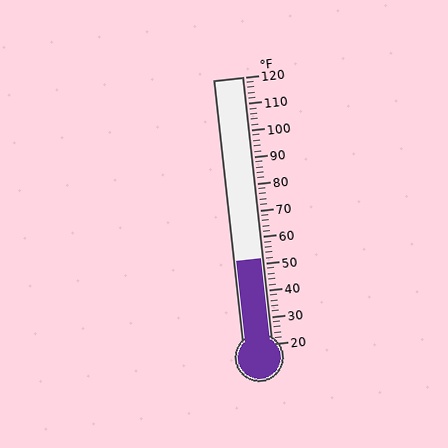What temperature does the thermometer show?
The thermometer shows approximately 52°F.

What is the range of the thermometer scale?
The thermometer scale ranges from 20°F to 120°F.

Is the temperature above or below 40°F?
The temperature is above 40°F.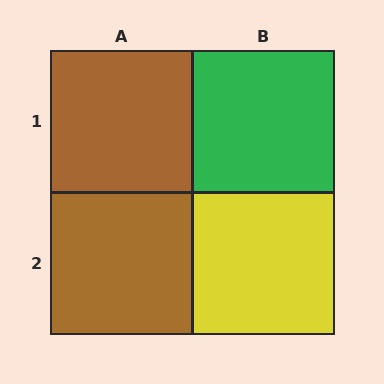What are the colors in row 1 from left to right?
Brown, green.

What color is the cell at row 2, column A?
Brown.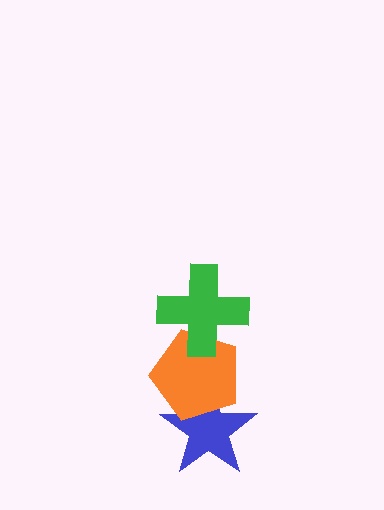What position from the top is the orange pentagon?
The orange pentagon is 2nd from the top.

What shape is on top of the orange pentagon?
The green cross is on top of the orange pentagon.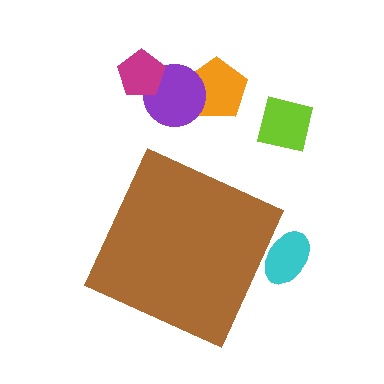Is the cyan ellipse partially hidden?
Yes, the cyan ellipse is partially hidden behind the brown diamond.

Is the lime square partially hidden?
No, the lime square is fully visible.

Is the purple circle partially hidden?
No, the purple circle is fully visible.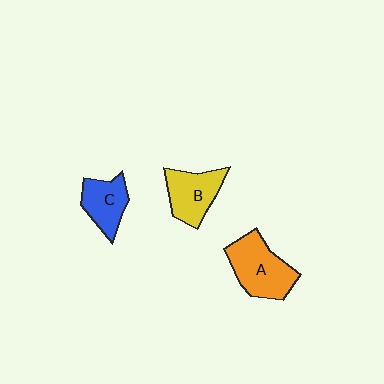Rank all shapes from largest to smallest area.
From largest to smallest: A (orange), B (yellow), C (blue).